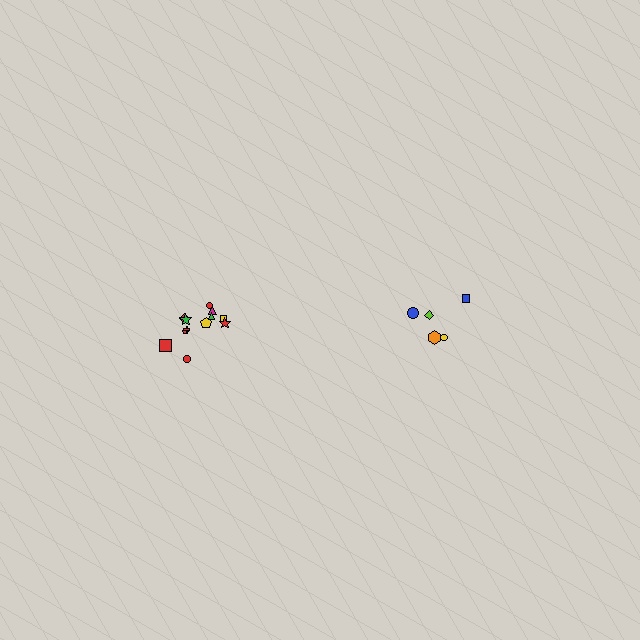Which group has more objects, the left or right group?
The left group.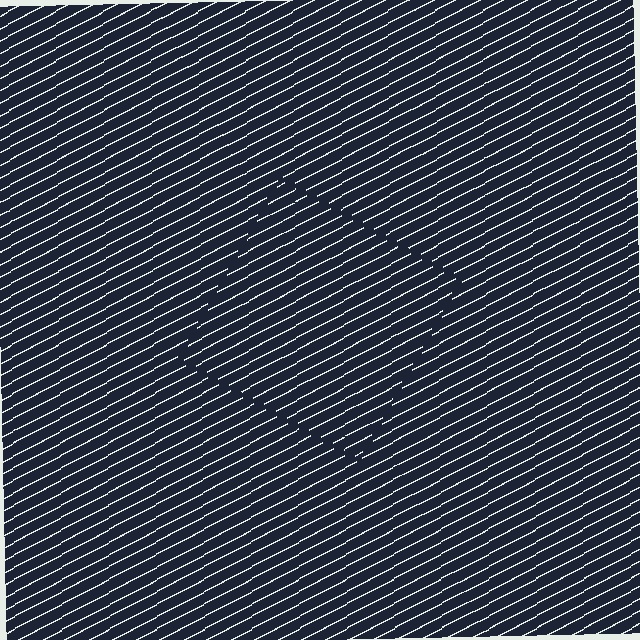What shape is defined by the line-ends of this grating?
An illusory square. The interior of the shape contains the same grating, shifted by half a period — the contour is defined by the phase discontinuity where line-ends from the inner and outer gratings abut.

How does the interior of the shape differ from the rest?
The interior of the shape contains the same grating, shifted by half a period — the contour is defined by the phase discontinuity where line-ends from the inner and outer gratings abut.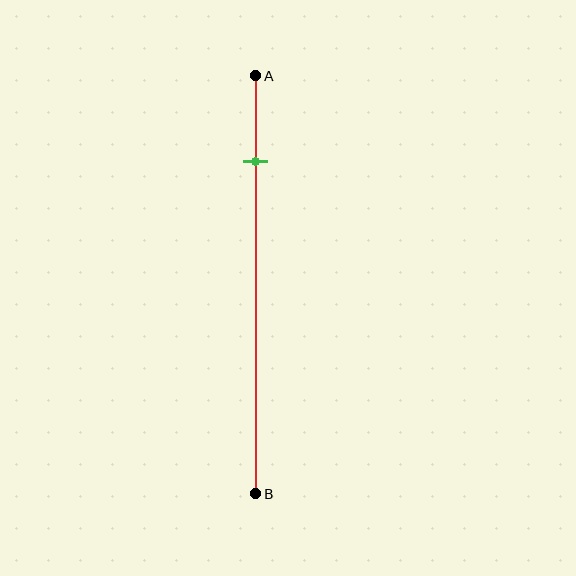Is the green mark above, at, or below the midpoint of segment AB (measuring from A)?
The green mark is above the midpoint of segment AB.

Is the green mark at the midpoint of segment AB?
No, the mark is at about 20% from A, not at the 50% midpoint.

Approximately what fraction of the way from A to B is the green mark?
The green mark is approximately 20% of the way from A to B.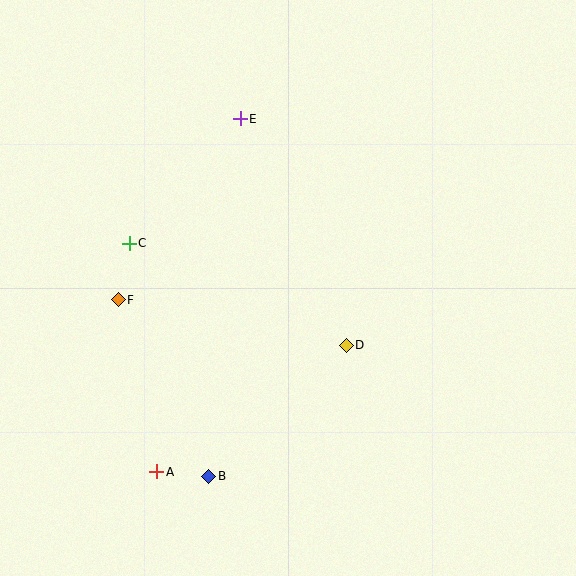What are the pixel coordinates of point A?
Point A is at (157, 472).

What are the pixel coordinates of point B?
Point B is at (209, 476).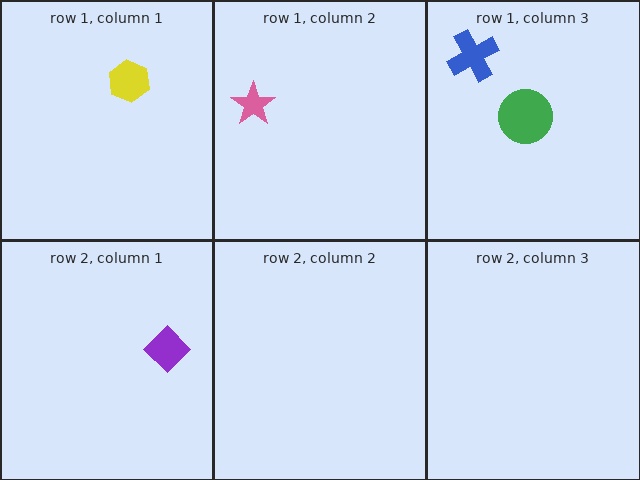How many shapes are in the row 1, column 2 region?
1.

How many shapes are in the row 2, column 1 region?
1.